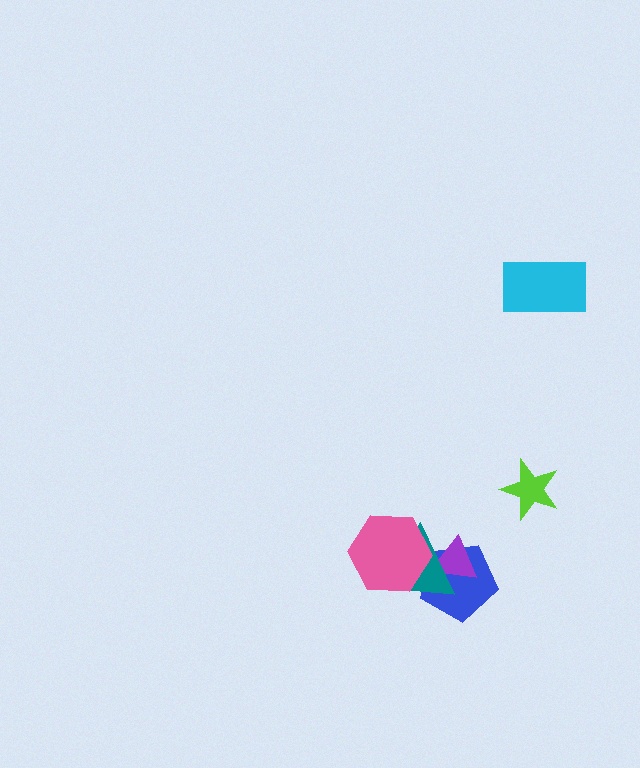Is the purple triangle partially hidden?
Yes, it is partially covered by another shape.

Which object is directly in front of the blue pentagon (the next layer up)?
The purple triangle is directly in front of the blue pentagon.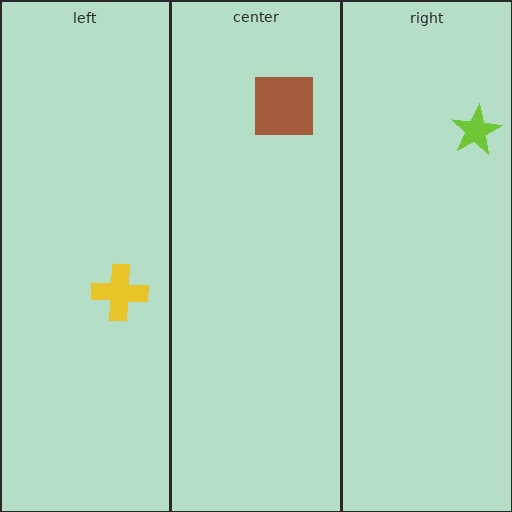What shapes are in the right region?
The lime star.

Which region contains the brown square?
The center region.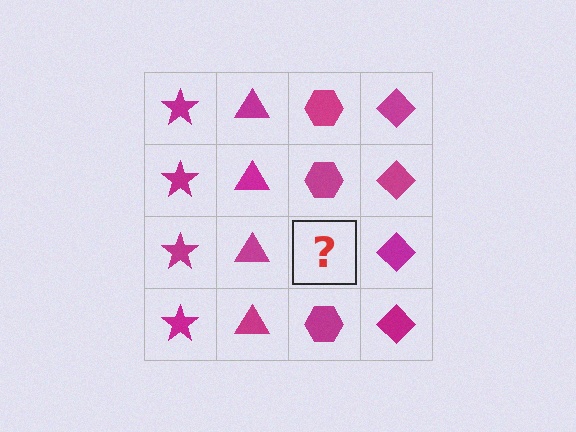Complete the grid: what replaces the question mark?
The question mark should be replaced with a magenta hexagon.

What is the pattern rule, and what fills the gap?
The rule is that each column has a consistent shape. The gap should be filled with a magenta hexagon.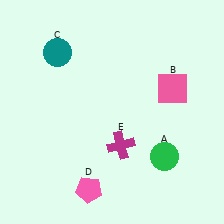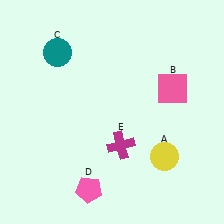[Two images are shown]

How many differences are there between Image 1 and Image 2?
There is 1 difference between the two images.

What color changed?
The circle (A) changed from green in Image 1 to yellow in Image 2.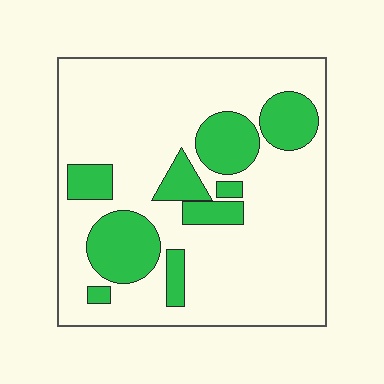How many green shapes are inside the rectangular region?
9.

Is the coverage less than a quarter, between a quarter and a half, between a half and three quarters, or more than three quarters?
Less than a quarter.